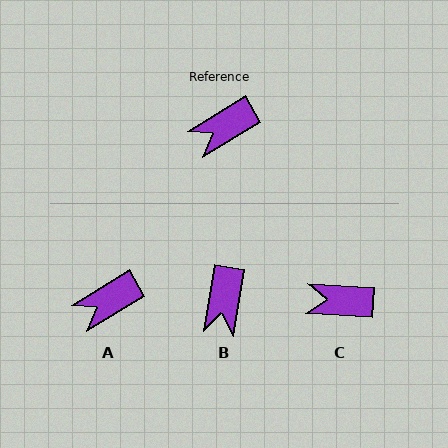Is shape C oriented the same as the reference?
No, it is off by about 34 degrees.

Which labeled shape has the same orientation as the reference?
A.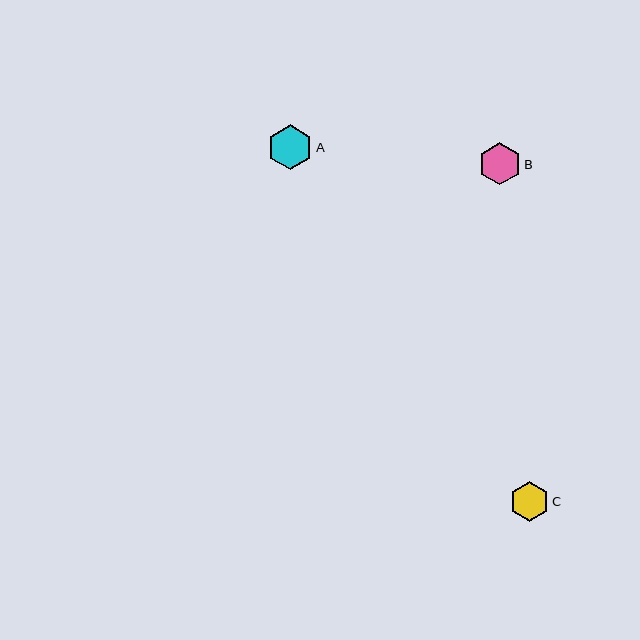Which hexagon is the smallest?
Hexagon C is the smallest with a size of approximately 40 pixels.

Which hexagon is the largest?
Hexagon A is the largest with a size of approximately 45 pixels.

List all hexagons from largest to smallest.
From largest to smallest: A, B, C.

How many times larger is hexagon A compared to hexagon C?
Hexagon A is approximately 1.1 times the size of hexagon C.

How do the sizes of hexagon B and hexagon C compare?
Hexagon B and hexagon C are approximately the same size.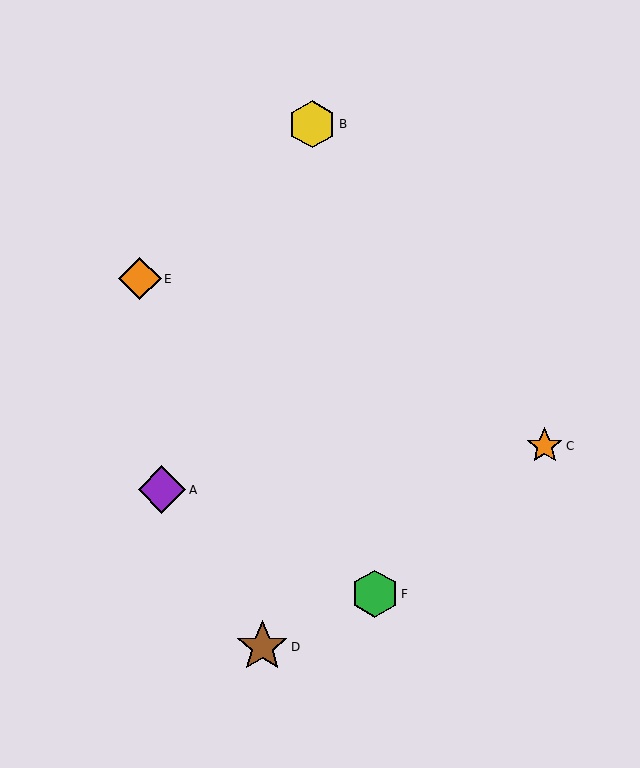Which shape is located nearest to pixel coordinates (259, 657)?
The brown star (labeled D) at (262, 647) is nearest to that location.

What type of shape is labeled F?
Shape F is a green hexagon.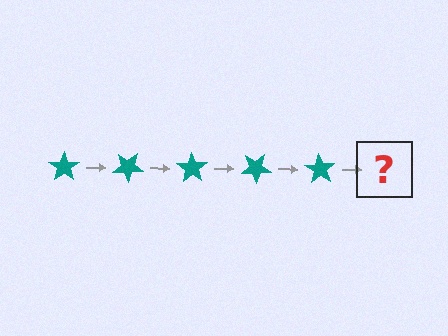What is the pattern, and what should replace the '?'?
The pattern is that the star rotates 35 degrees each step. The '?' should be a teal star rotated 175 degrees.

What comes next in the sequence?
The next element should be a teal star rotated 175 degrees.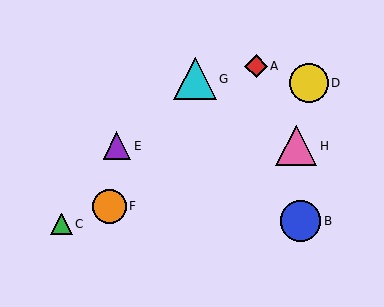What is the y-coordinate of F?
Object F is at y≈206.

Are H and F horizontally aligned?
No, H is at y≈146 and F is at y≈206.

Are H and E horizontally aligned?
Yes, both are at y≈146.